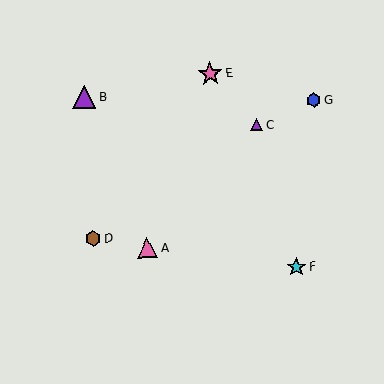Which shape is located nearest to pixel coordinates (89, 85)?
The purple triangle (labeled B) at (84, 97) is nearest to that location.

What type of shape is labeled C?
Shape C is a purple triangle.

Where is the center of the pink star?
The center of the pink star is at (210, 74).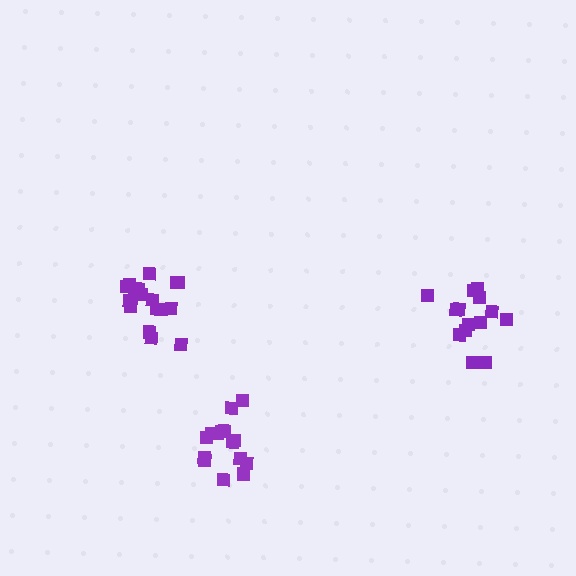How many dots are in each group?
Group 1: 14 dots, Group 2: 17 dots, Group 3: 16 dots (47 total).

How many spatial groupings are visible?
There are 3 spatial groupings.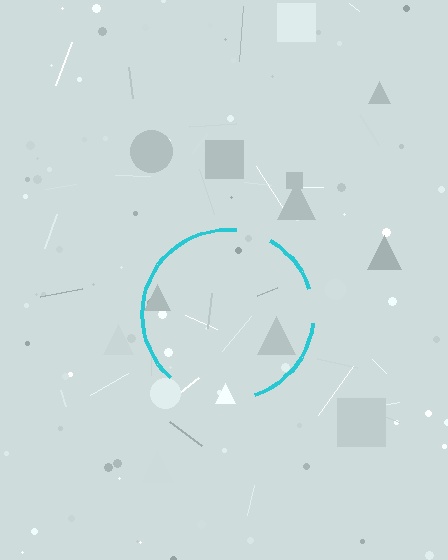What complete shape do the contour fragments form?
The contour fragments form a circle.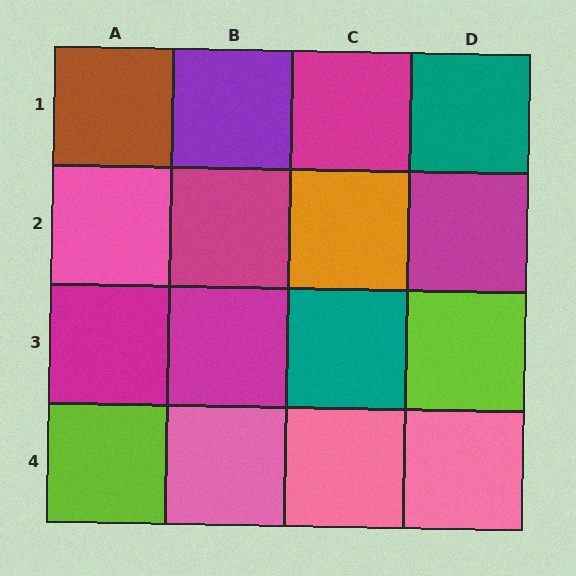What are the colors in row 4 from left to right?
Lime, pink, pink, pink.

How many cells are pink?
4 cells are pink.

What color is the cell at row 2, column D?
Magenta.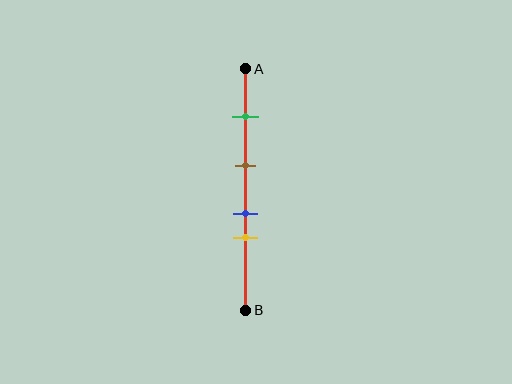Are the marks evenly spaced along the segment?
No, the marks are not evenly spaced.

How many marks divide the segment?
There are 4 marks dividing the segment.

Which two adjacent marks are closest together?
The blue and yellow marks are the closest adjacent pair.